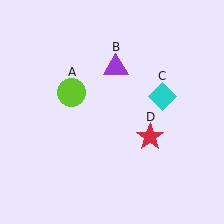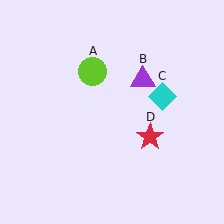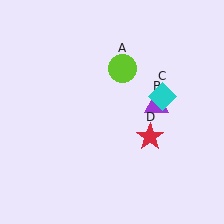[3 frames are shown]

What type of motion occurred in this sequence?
The lime circle (object A), purple triangle (object B) rotated clockwise around the center of the scene.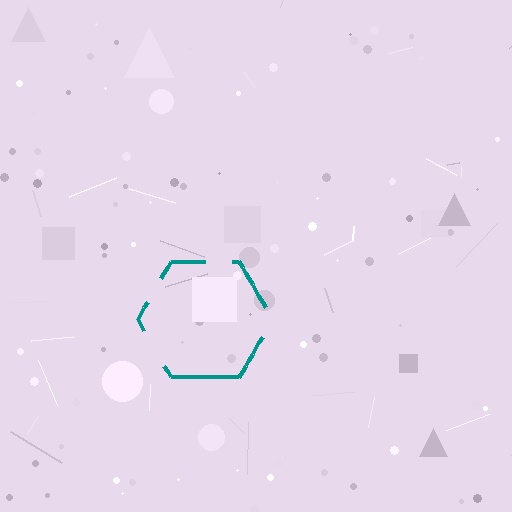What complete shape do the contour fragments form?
The contour fragments form a hexagon.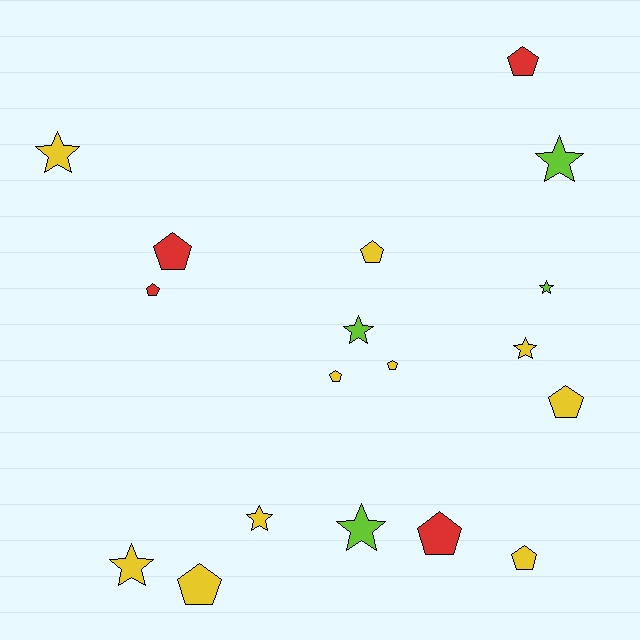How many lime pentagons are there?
There are no lime pentagons.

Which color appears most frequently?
Yellow, with 10 objects.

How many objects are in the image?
There are 18 objects.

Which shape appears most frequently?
Pentagon, with 10 objects.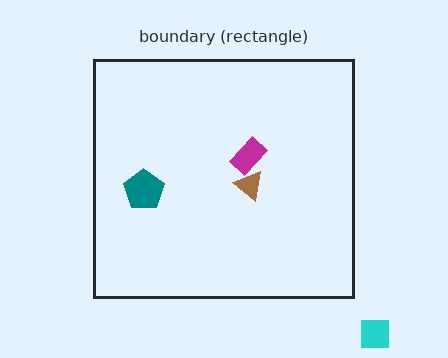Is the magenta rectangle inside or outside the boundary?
Inside.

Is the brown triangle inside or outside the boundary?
Inside.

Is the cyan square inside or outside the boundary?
Outside.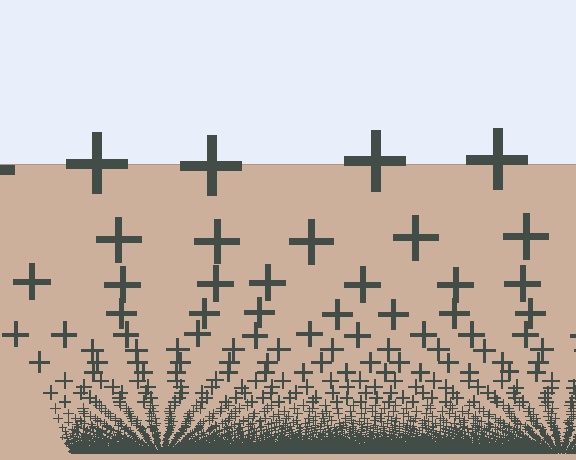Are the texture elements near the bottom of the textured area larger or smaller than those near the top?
Smaller. The gradient is inverted — elements near the bottom are smaller and denser.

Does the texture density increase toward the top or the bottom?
Density increases toward the bottom.